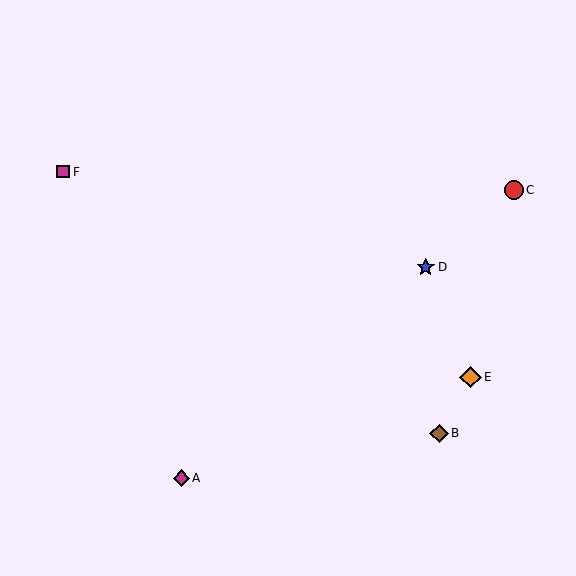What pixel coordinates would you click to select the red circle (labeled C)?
Click at (514, 190) to select the red circle C.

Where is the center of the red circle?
The center of the red circle is at (514, 190).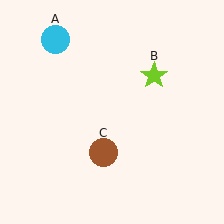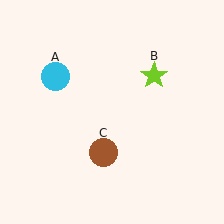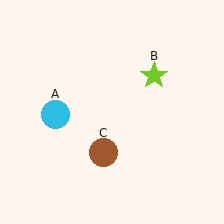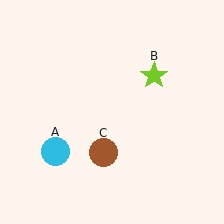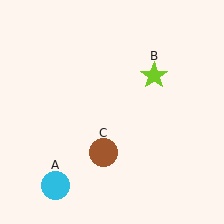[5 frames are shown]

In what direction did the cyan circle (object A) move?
The cyan circle (object A) moved down.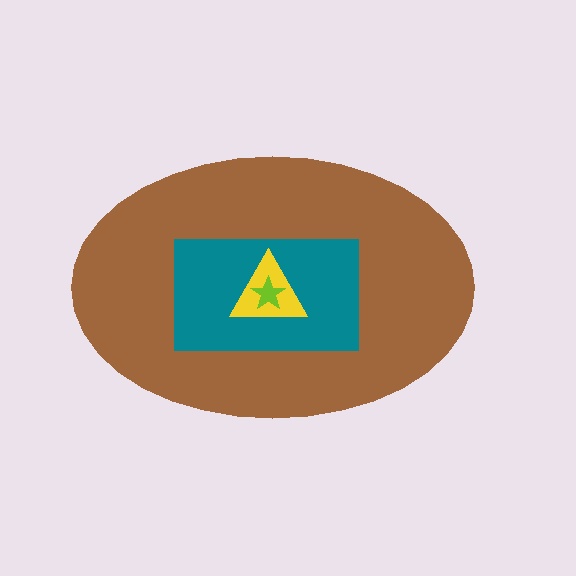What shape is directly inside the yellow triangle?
The lime star.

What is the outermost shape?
The brown ellipse.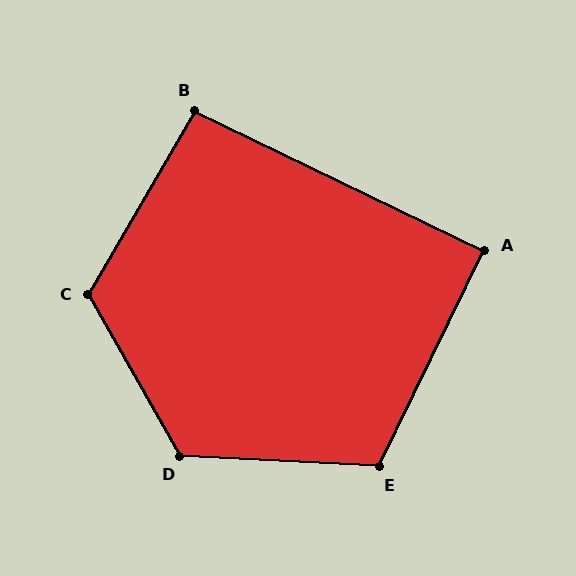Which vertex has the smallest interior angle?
A, at approximately 90 degrees.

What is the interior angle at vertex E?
Approximately 113 degrees (obtuse).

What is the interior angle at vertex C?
Approximately 120 degrees (obtuse).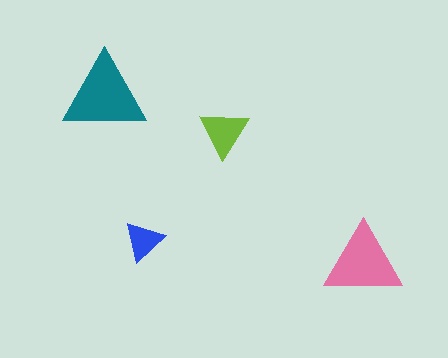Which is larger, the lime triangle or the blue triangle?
The lime one.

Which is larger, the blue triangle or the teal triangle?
The teal one.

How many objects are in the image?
There are 4 objects in the image.